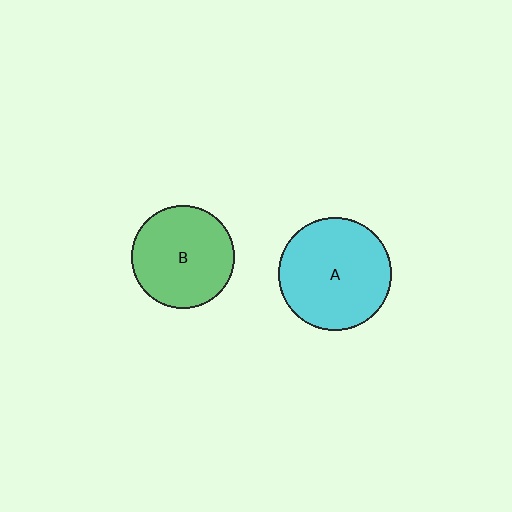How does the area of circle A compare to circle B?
Approximately 1.2 times.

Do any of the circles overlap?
No, none of the circles overlap.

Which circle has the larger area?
Circle A (cyan).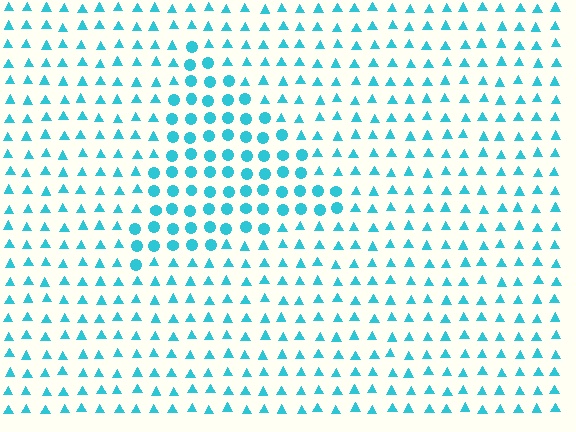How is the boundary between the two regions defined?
The boundary is defined by a change in element shape: circles inside vs. triangles outside. All elements share the same color and spacing.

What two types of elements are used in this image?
The image uses circles inside the triangle region and triangles outside it.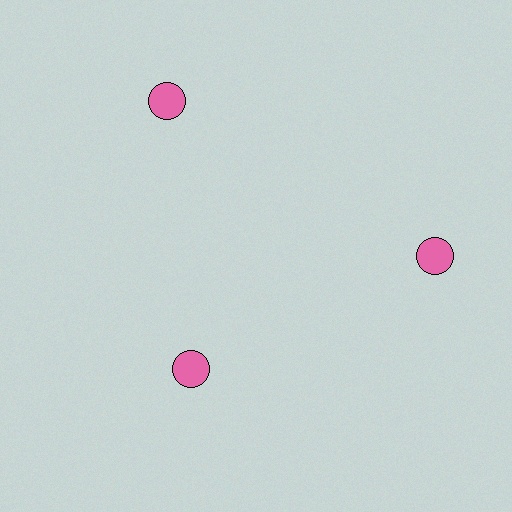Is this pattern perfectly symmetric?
No. The 3 pink circles are arranged in a ring, but one element near the 7 o'clock position is pulled inward toward the center, breaking the 3-fold rotational symmetry.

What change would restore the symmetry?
The symmetry would be restored by moving it outward, back onto the ring so that all 3 circles sit at equal angles and equal distance from the center.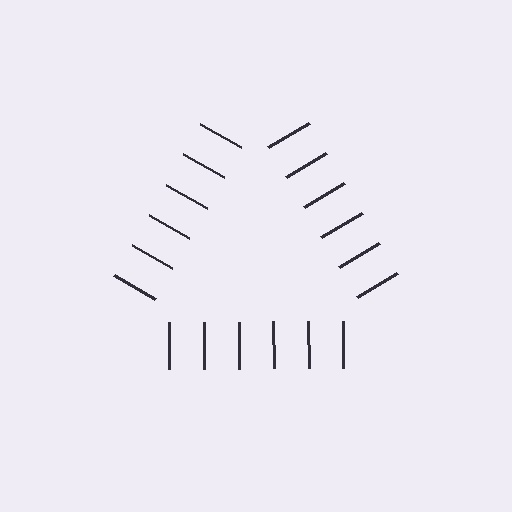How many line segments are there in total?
18 — 6 along each of the 3 edges.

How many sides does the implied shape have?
3 sides — the line-ends trace a triangle.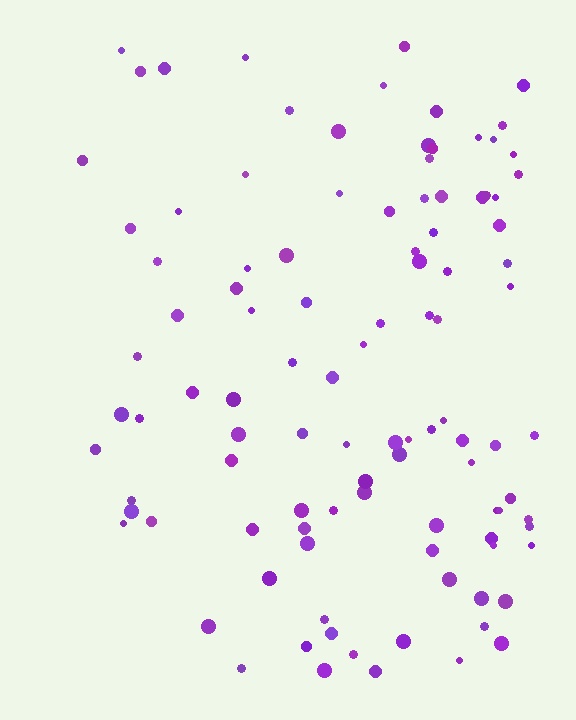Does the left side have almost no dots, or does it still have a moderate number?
Still a moderate number, just noticeably fewer than the right.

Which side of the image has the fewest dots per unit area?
The left.